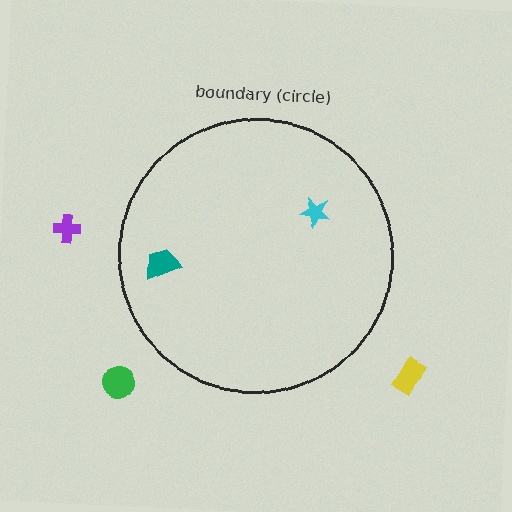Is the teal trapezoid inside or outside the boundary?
Inside.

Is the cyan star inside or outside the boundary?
Inside.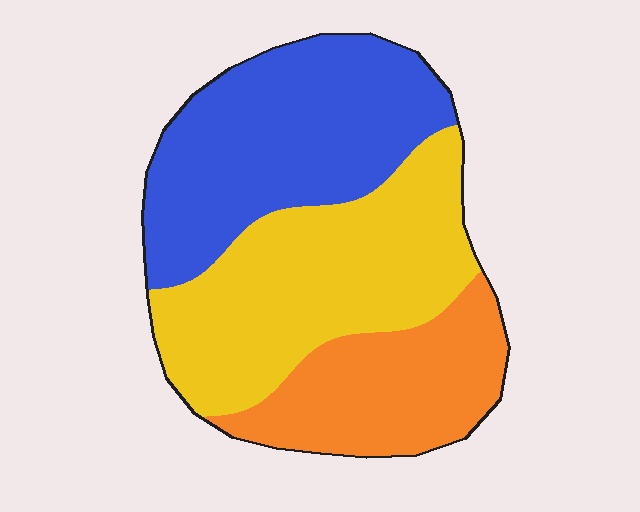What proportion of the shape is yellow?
Yellow covers around 40% of the shape.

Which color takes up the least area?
Orange, at roughly 25%.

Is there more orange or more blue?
Blue.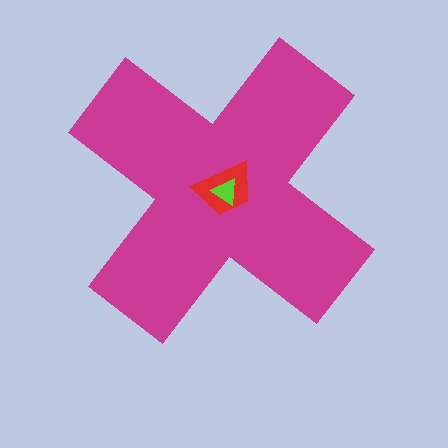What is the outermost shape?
The magenta cross.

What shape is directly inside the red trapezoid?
The lime triangle.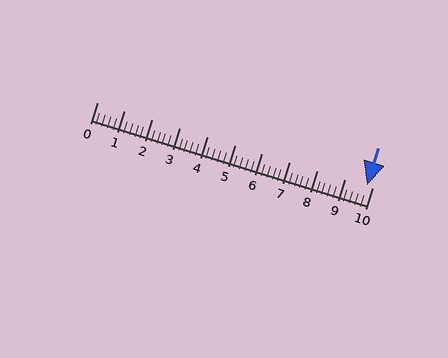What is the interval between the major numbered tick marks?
The major tick marks are spaced 1 units apart.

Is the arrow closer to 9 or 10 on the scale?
The arrow is closer to 10.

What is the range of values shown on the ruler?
The ruler shows values from 0 to 10.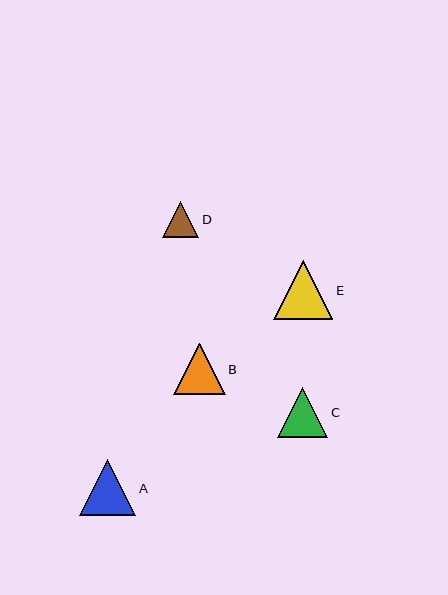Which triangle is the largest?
Triangle E is the largest with a size of approximately 60 pixels.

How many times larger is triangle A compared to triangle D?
Triangle A is approximately 1.5 times the size of triangle D.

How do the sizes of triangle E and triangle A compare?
Triangle E and triangle A are approximately the same size.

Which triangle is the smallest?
Triangle D is the smallest with a size of approximately 36 pixels.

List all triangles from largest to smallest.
From largest to smallest: E, A, B, C, D.